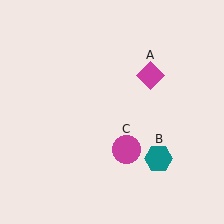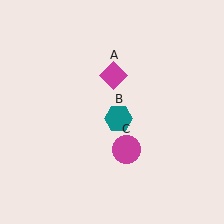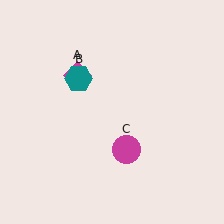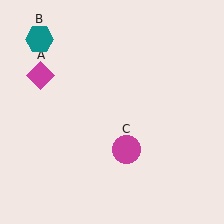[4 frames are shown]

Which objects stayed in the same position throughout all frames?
Magenta circle (object C) remained stationary.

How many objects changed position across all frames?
2 objects changed position: magenta diamond (object A), teal hexagon (object B).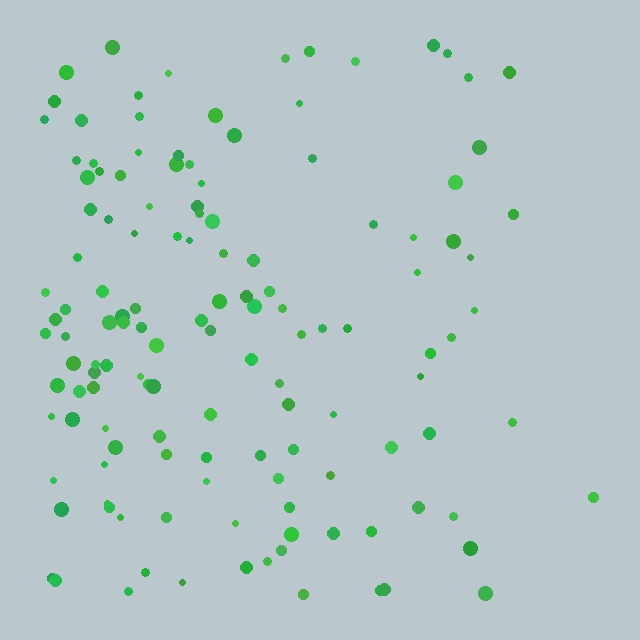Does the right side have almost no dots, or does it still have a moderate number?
Still a moderate number, just noticeably fewer than the left.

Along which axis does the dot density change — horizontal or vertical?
Horizontal.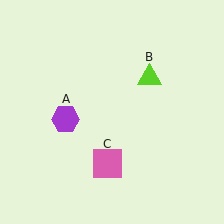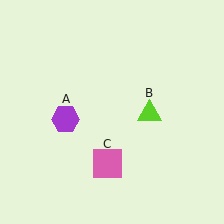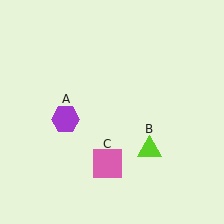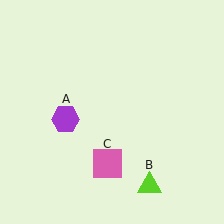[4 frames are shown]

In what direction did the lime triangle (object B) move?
The lime triangle (object B) moved down.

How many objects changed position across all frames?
1 object changed position: lime triangle (object B).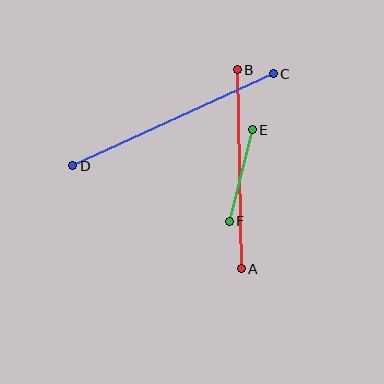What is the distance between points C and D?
The distance is approximately 221 pixels.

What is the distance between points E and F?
The distance is approximately 94 pixels.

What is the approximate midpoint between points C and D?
The midpoint is at approximately (173, 120) pixels.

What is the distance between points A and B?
The distance is approximately 199 pixels.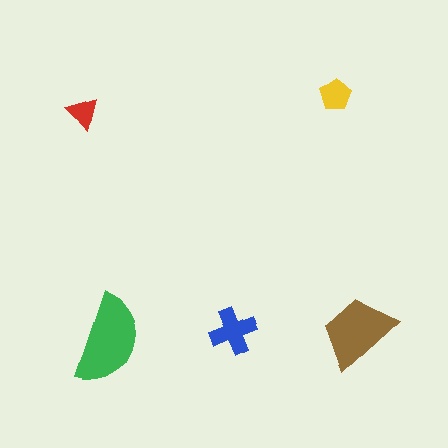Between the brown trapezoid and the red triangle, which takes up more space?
The brown trapezoid.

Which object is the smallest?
The red triangle.